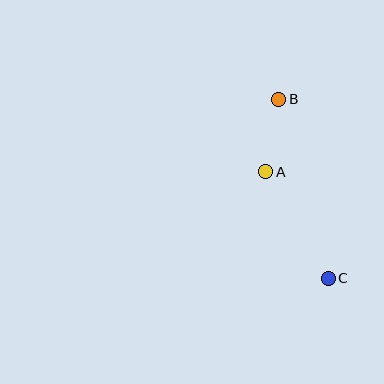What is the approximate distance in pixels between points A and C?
The distance between A and C is approximately 124 pixels.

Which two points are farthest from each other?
Points B and C are farthest from each other.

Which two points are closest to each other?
Points A and B are closest to each other.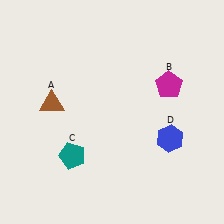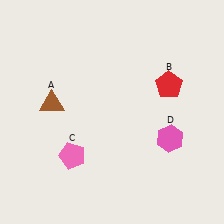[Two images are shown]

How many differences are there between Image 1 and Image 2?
There are 3 differences between the two images.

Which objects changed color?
B changed from magenta to red. C changed from teal to pink. D changed from blue to pink.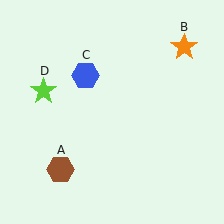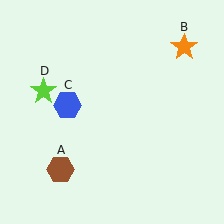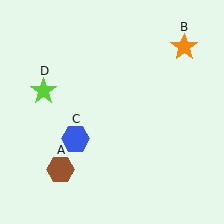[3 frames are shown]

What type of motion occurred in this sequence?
The blue hexagon (object C) rotated counterclockwise around the center of the scene.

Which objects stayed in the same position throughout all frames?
Brown hexagon (object A) and orange star (object B) and lime star (object D) remained stationary.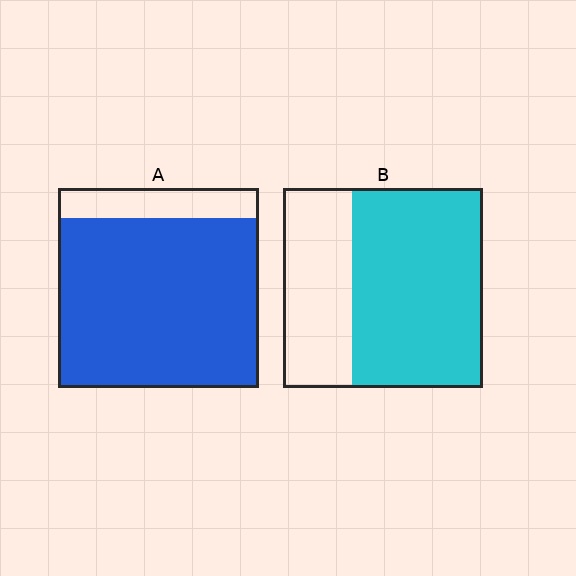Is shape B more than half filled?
Yes.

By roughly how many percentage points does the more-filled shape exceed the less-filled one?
By roughly 20 percentage points (A over B).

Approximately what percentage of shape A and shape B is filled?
A is approximately 85% and B is approximately 65%.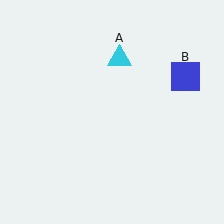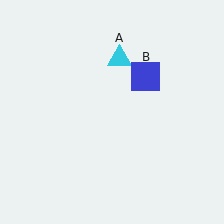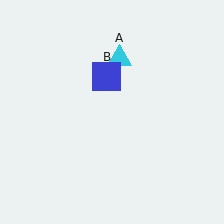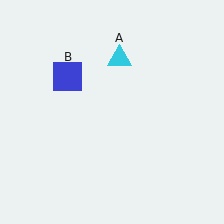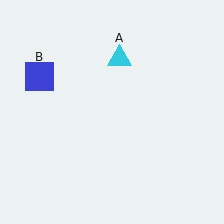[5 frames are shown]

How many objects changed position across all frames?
1 object changed position: blue square (object B).